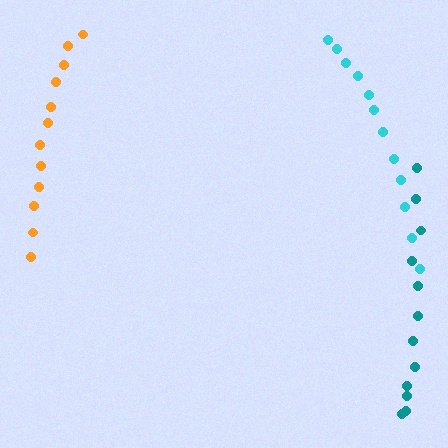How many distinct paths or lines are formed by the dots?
There are 3 distinct paths.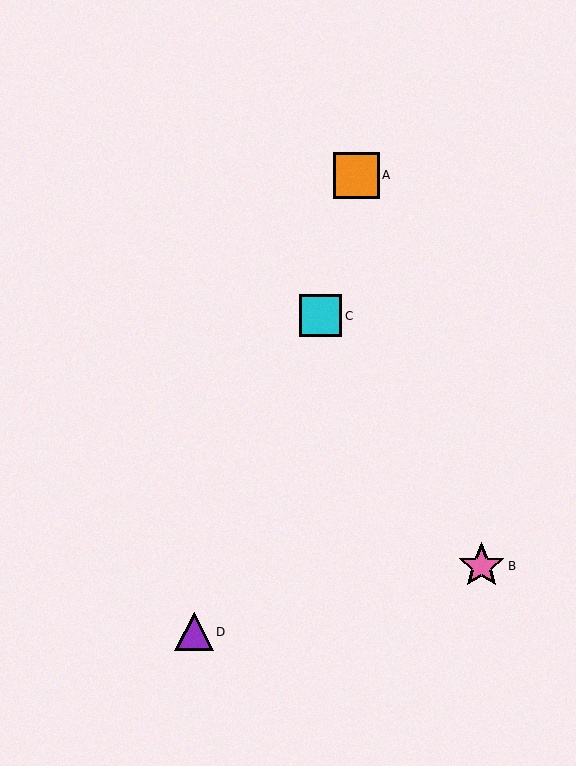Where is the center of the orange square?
The center of the orange square is at (356, 175).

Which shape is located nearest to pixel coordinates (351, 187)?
The orange square (labeled A) at (356, 175) is nearest to that location.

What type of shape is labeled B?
Shape B is a pink star.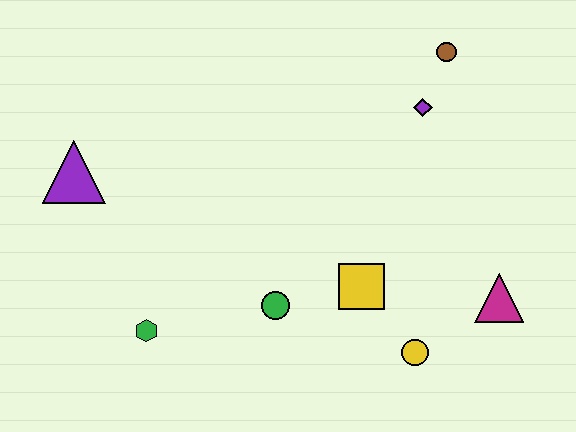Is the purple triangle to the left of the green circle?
Yes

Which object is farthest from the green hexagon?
The brown circle is farthest from the green hexagon.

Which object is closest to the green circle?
The yellow square is closest to the green circle.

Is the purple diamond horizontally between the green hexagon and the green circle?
No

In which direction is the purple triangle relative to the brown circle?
The purple triangle is to the left of the brown circle.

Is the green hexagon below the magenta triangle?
Yes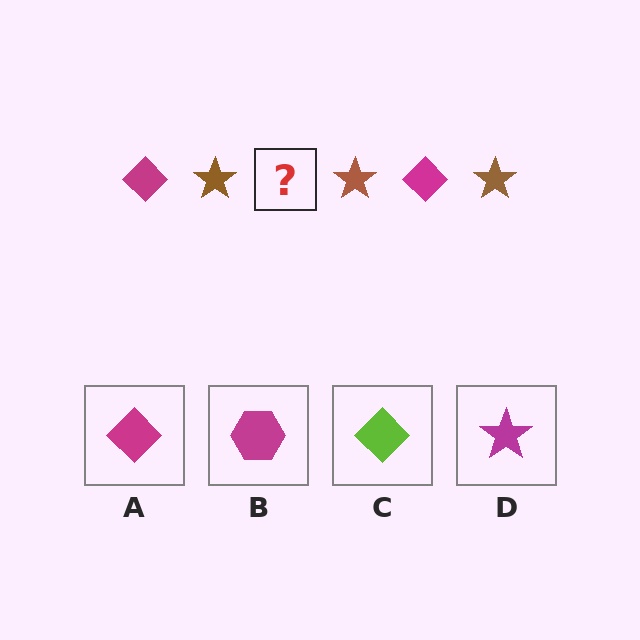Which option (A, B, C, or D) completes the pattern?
A.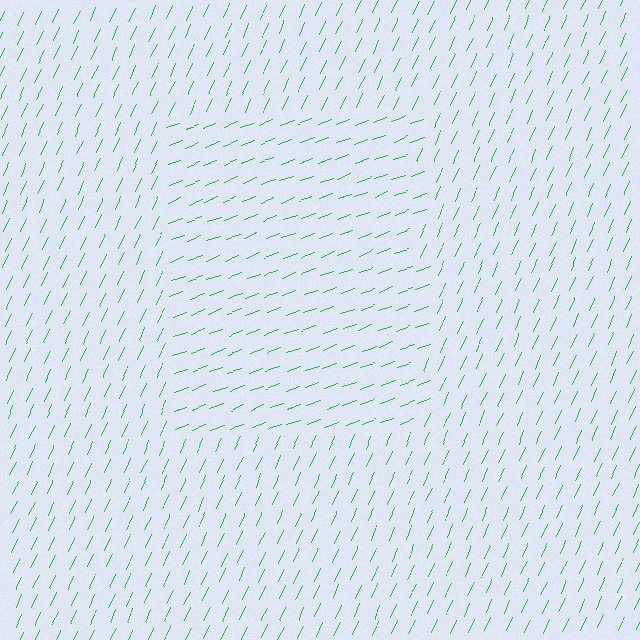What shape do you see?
I see a rectangle.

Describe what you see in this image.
The image is filled with small green line segments. A rectangle region in the image has lines oriented differently from the surrounding lines, creating a visible texture boundary.